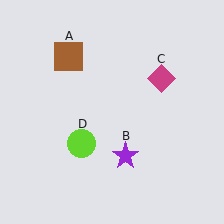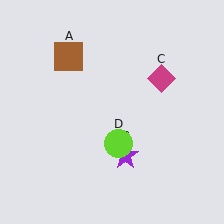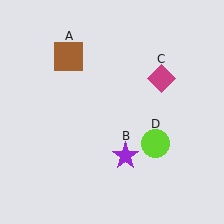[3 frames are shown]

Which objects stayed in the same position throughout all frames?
Brown square (object A) and purple star (object B) and magenta diamond (object C) remained stationary.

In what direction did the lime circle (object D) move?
The lime circle (object D) moved right.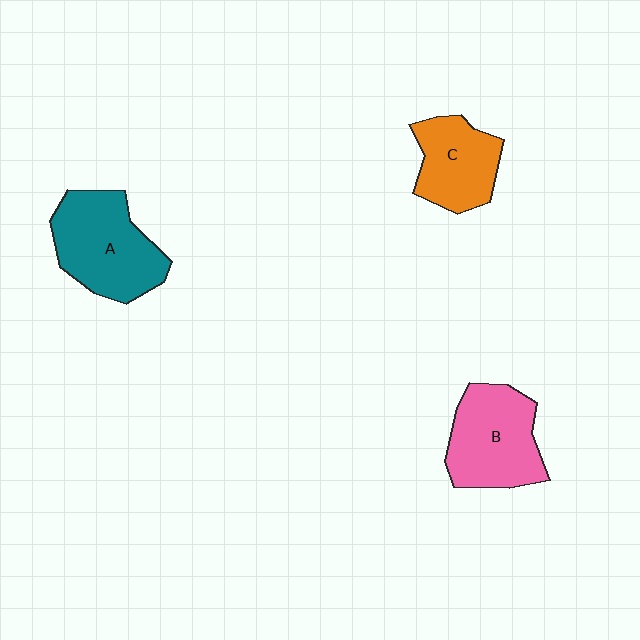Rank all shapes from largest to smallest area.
From largest to smallest: A (teal), B (pink), C (orange).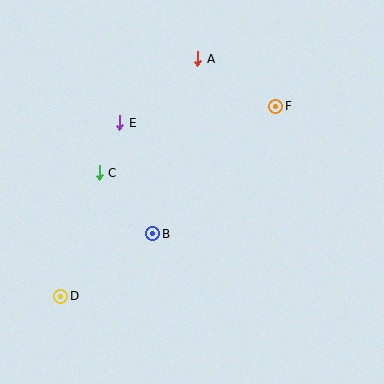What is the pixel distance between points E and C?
The distance between E and C is 54 pixels.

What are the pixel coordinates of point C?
Point C is at (99, 173).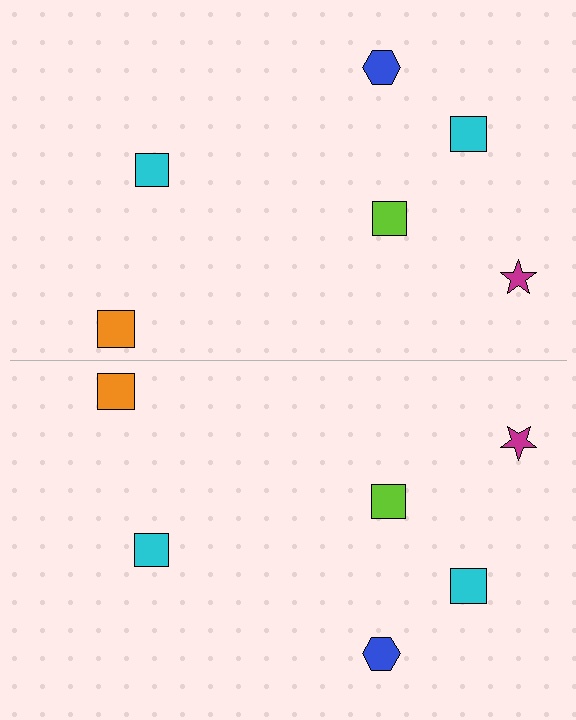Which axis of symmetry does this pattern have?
The pattern has a horizontal axis of symmetry running through the center of the image.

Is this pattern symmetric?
Yes, this pattern has bilateral (reflection) symmetry.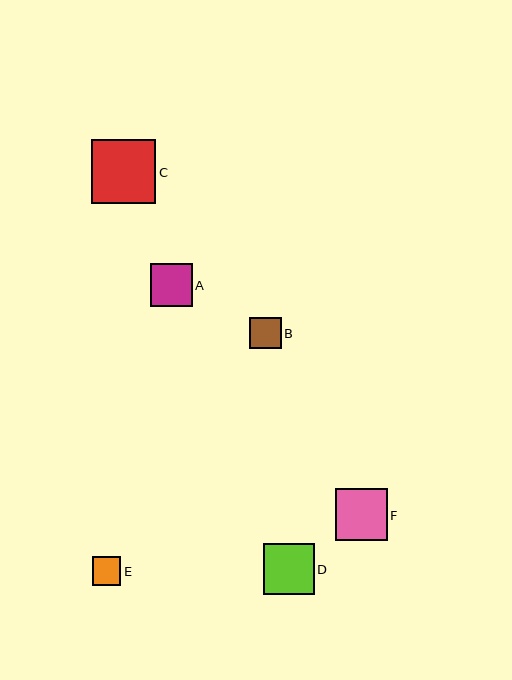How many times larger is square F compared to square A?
Square F is approximately 1.2 times the size of square A.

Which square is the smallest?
Square E is the smallest with a size of approximately 28 pixels.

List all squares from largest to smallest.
From largest to smallest: C, F, D, A, B, E.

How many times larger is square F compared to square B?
Square F is approximately 1.7 times the size of square B.